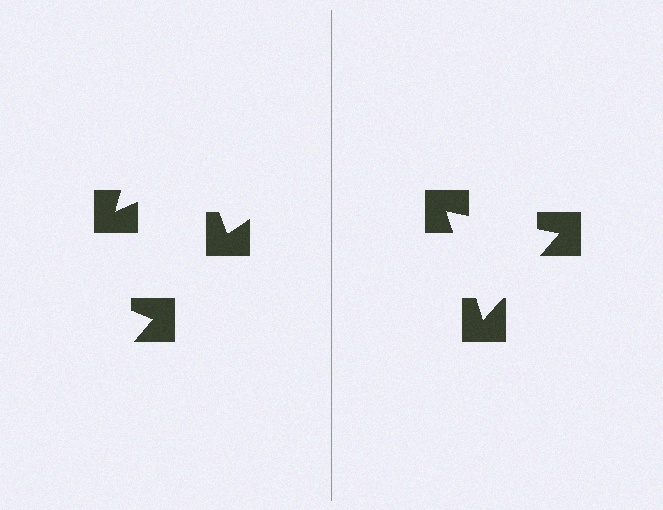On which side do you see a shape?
An illusory triangle appears on the right side. On the left side the wedge cuts are rotated, so no coherent shape forms.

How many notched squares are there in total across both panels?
6 — 3 on each side.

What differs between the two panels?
The notched squares are positioned identically on both sides; only the wedge orientations differ. On the right they align to a triangle; on the left they are misaligned.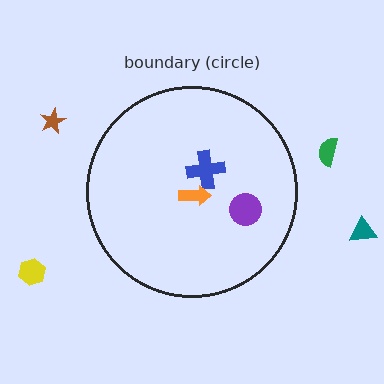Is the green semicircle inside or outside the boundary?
Outside.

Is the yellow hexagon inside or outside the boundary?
Outside.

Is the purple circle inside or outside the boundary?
Inside.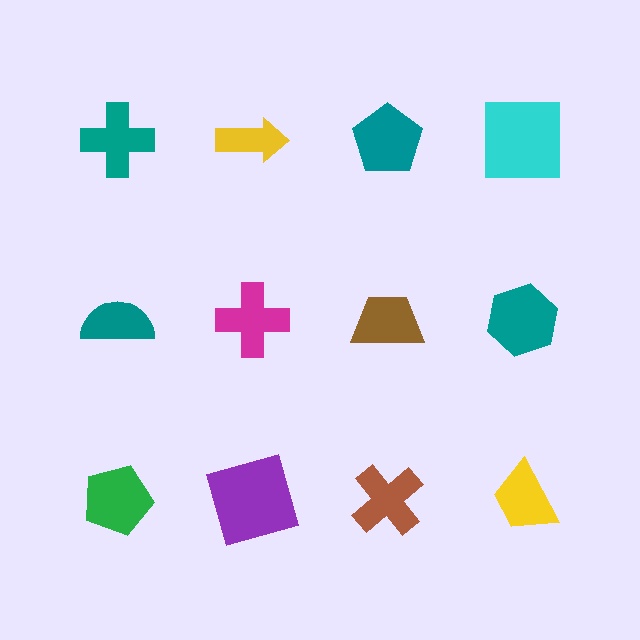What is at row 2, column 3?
A brown trapezoid.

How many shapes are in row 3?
4 shapes.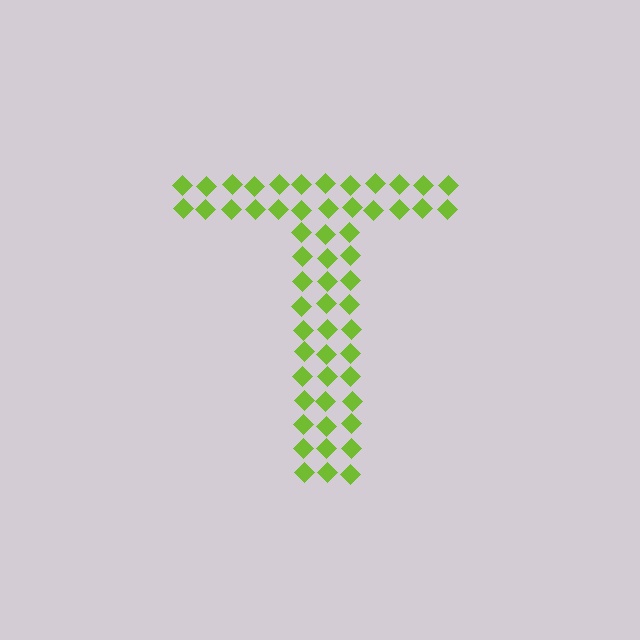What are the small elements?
The small elements are diamonds.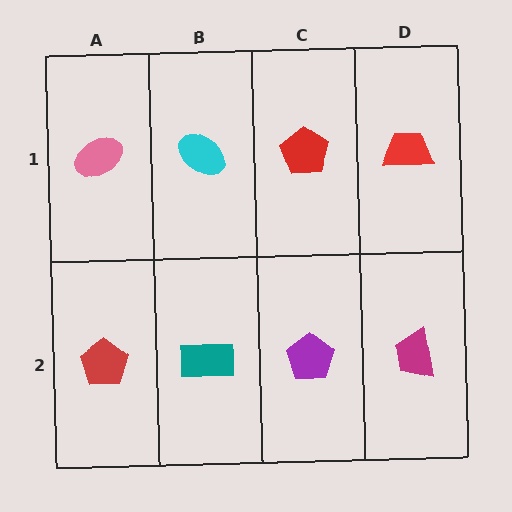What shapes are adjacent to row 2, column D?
A red trapezoid (row 1, column D), a purple pentagon (row 2, column C).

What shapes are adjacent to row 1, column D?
A magenta trapezoid (row 2, column D), a red pentagon (row 1, column C).